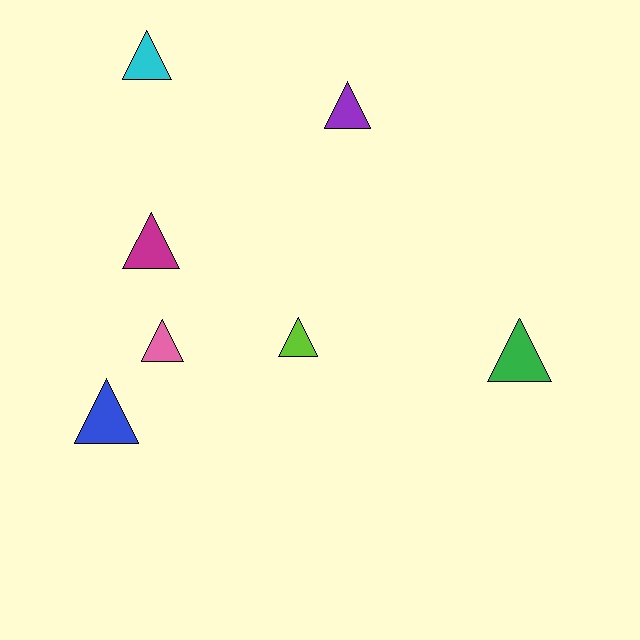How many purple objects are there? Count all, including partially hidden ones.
There is 1 purple object.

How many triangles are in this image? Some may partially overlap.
There are 7 triangles.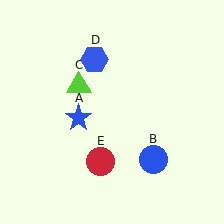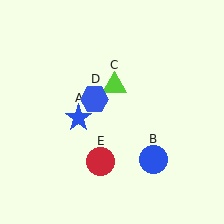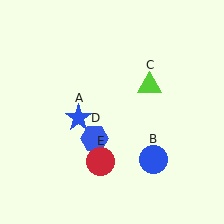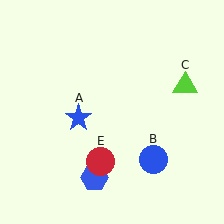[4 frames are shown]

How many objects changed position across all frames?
2 objects changed position: lime triangle (object C), blue hexagon (object D).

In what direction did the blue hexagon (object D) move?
The blue hexagon (object D) moved down.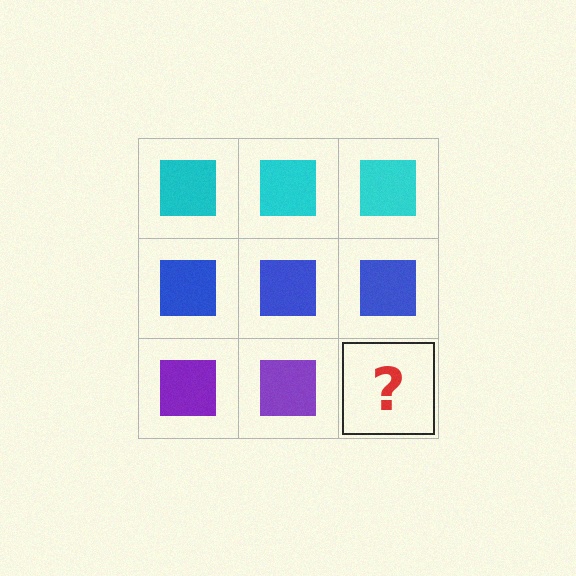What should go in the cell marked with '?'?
The missing cell should contain a purple square.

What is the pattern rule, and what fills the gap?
The rule is that each row has a consistent color. The gap should be filled with a purple square.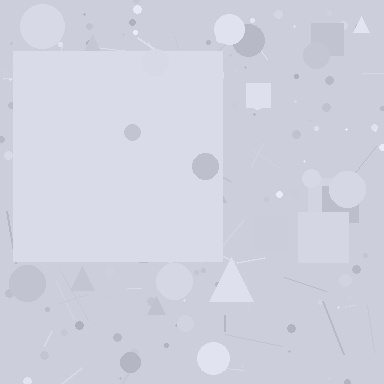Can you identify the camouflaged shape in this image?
The camouflaged shape is a square.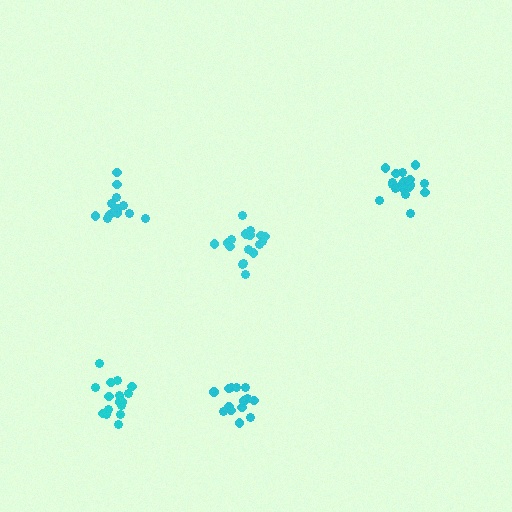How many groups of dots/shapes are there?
There are 5 groups.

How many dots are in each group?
Group 1: 18 dots, Group 2: 17 dots, Group 3: 15 dots, Group 4: 17 dots, Group 5: 15 dots (82 total).